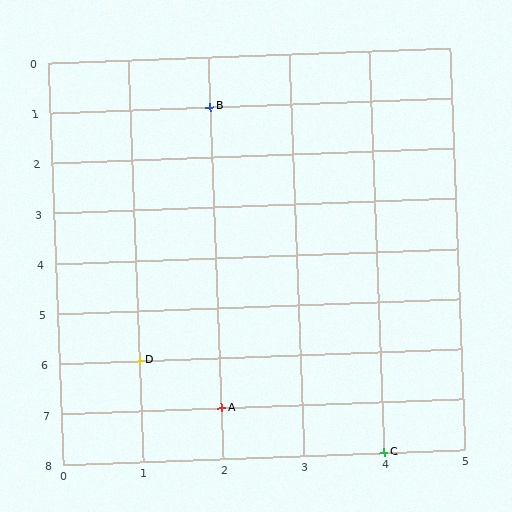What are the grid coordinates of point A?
Point A is at grid coordinates (2, 7).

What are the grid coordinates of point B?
Point B is at grid coordinates (2, 1).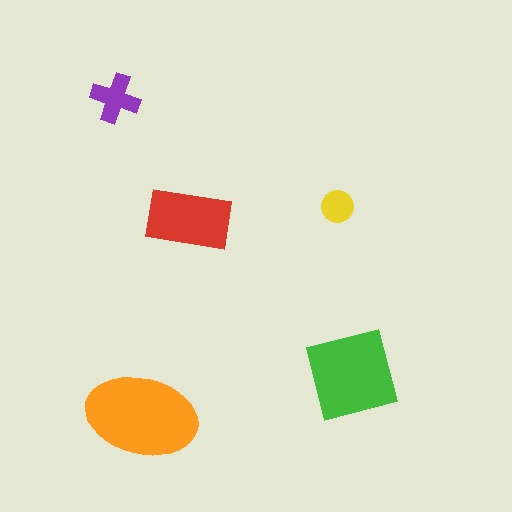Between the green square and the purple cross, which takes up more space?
The green square.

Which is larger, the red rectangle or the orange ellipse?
The orange ellipse.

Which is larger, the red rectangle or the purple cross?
The red rectangle.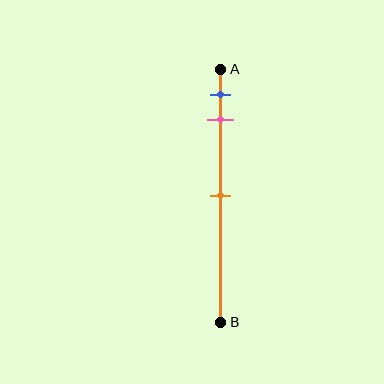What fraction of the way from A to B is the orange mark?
The orange mark is approximately 50% (0.5) of the way from A to B.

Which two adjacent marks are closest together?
The blue and pink marks are the closest adjacent pair.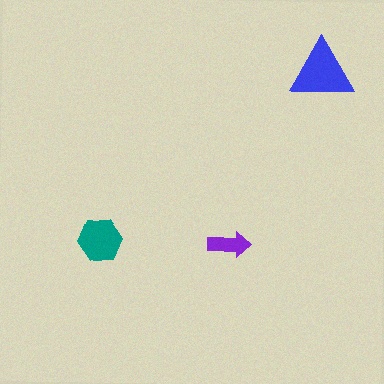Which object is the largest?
The blue triangle.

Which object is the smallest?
The purple arrow.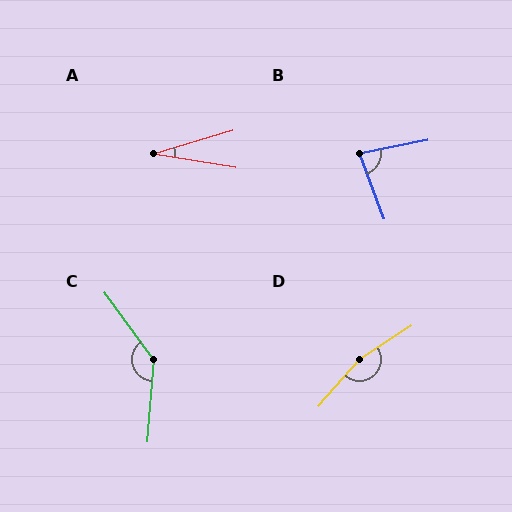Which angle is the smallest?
A, at approximately 26 degrees.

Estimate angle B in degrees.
Approximately 80 degrees.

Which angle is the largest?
D, at approximately 164 degrees.